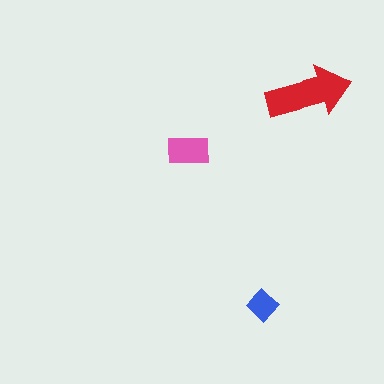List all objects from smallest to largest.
The blue diamond, the pink rectangle, the red arrow.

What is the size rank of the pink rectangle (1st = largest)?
2nd.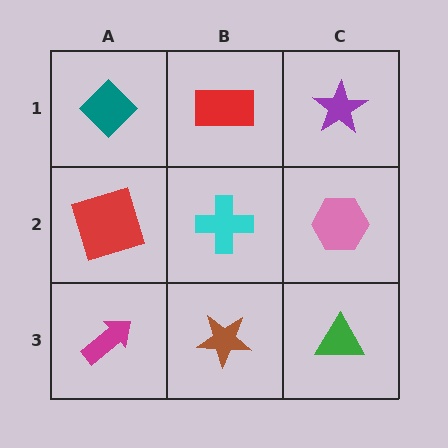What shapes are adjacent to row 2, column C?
A purple star (row 1, column C), a green triangle (row 3, column C), a cyan cross (row 2, column B).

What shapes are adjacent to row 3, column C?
A pink hexagon (row 2, column C), a brown star (row 3, column B).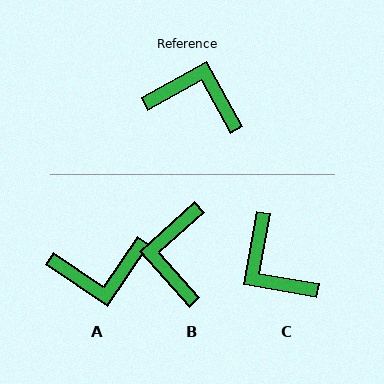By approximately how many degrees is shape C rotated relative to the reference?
Approximately 141 degrees counter-clockwise.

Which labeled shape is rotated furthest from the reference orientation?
A, about 153 degrees away.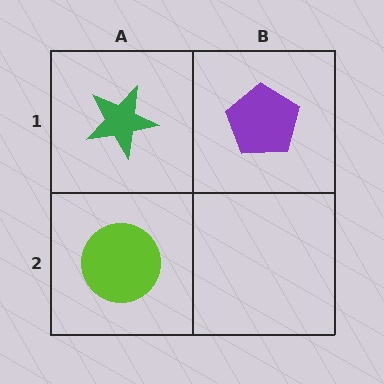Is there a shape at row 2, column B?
No, that cell is empty.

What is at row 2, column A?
A lime circle.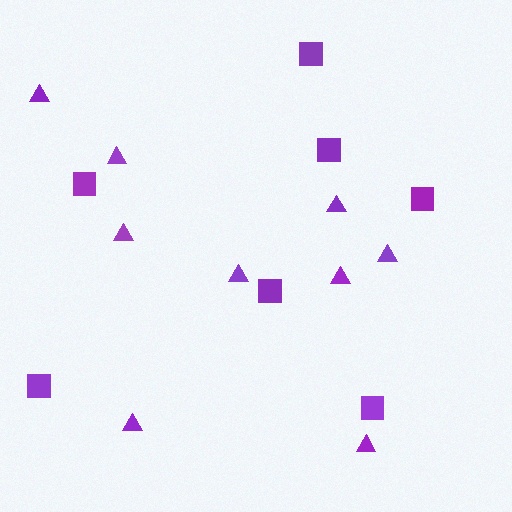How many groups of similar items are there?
There are 2 groups: one group of triangles (9) and one group of squares (7).